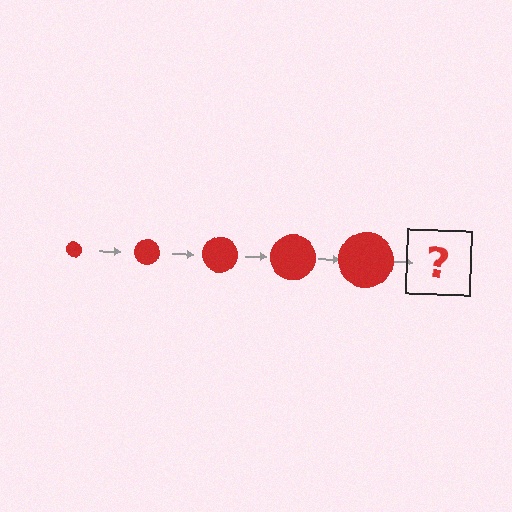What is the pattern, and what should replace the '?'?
The pattern is that the circle gets progressively larger each step. The '?' should be a red circle, larger than the previous one.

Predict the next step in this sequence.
The next step is a red circle, larger than the previous one.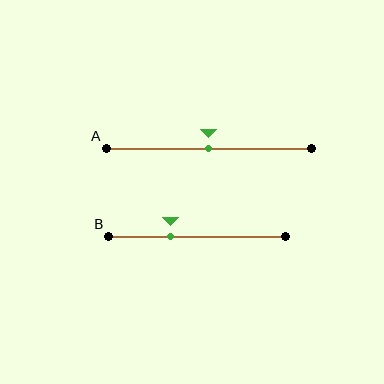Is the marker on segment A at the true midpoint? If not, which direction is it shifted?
Yes, the marker on segment A is at the true midpoint.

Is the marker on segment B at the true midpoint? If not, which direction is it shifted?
No, the marker on segment B is shifted to the left by about 15% of the segment length.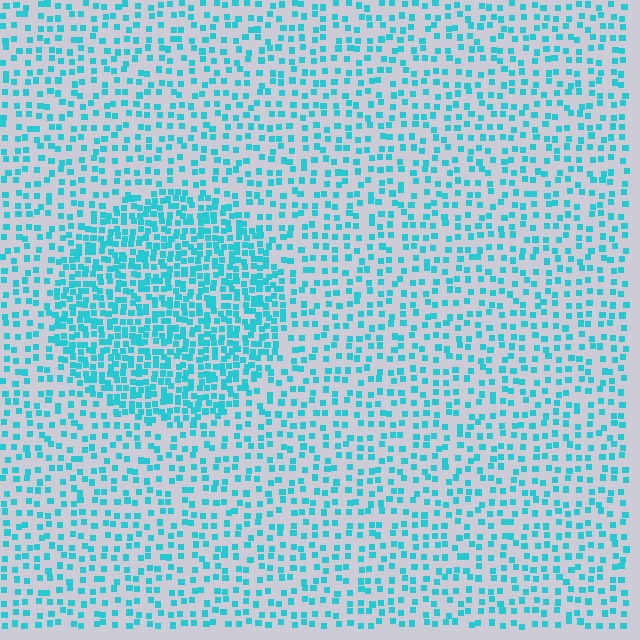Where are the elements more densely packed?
The elements are more densely packed inside the circle boundary.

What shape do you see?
I see a circle.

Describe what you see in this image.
The image contains small cyan elements arranged at two different densities. A circle-shaped region is visible where the elements are more densely packed than the surrounding area.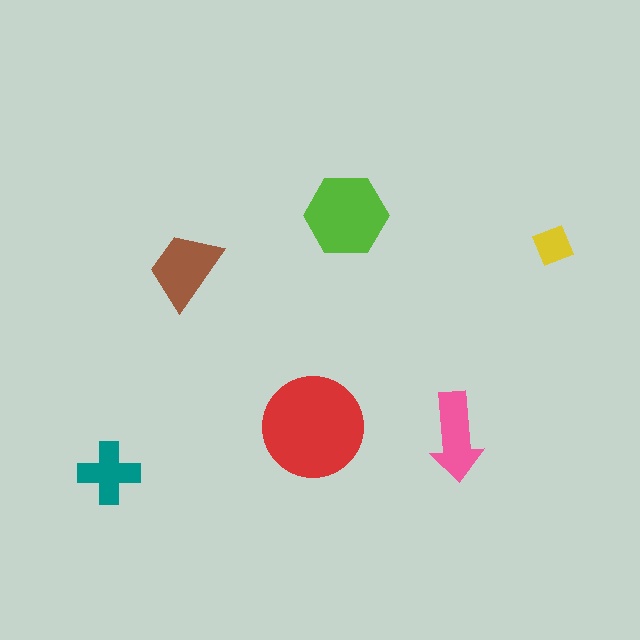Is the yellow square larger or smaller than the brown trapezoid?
Smaller.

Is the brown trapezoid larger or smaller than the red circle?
Smaller.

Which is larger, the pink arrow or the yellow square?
The pink arrow.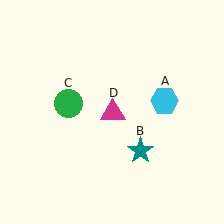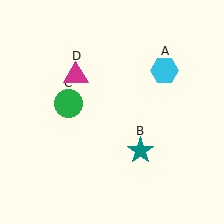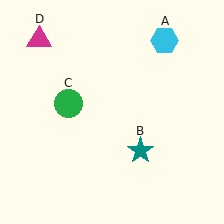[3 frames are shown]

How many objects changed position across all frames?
2 objects changed position: cyan hexagon (object A), magenta triangle (object D).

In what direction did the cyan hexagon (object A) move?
The cyan hexagon (object A) moved up.